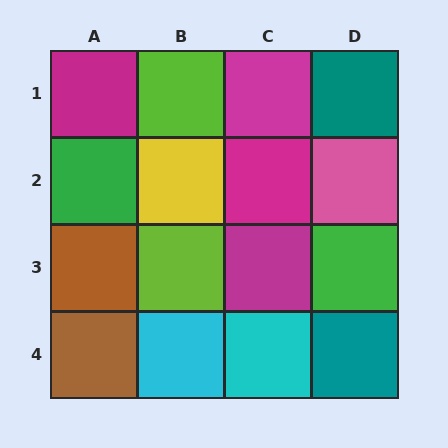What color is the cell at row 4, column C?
Cyan.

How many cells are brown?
2 cells are brown.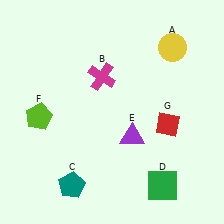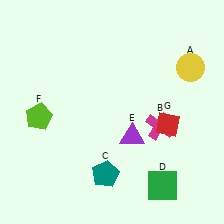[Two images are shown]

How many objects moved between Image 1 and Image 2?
3 objects moved between the two images.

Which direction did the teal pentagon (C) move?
The teal pentagon (C) moved right.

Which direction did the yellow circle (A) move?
The yellow circle (A) moved down.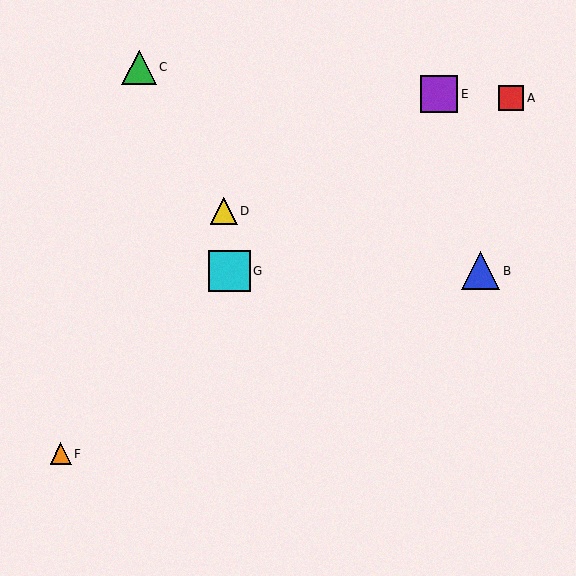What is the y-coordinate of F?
Object F is at y≈454.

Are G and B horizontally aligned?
Yes, both are at y≈271.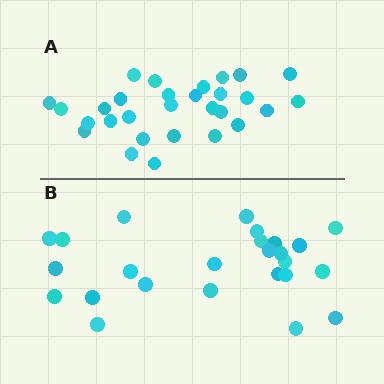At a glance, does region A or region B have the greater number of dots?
Region A (the top region) has more dots.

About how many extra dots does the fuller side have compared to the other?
Region A has about 4 more dots than region B.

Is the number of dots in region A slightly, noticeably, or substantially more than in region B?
Region A has only slightly more — the two regions are fairly close. The ratio is roughly 1.2 to 1.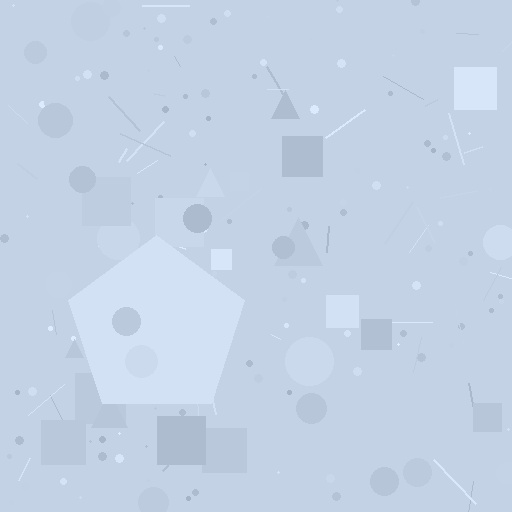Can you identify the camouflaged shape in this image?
The camouflaged shape is a pentagon.